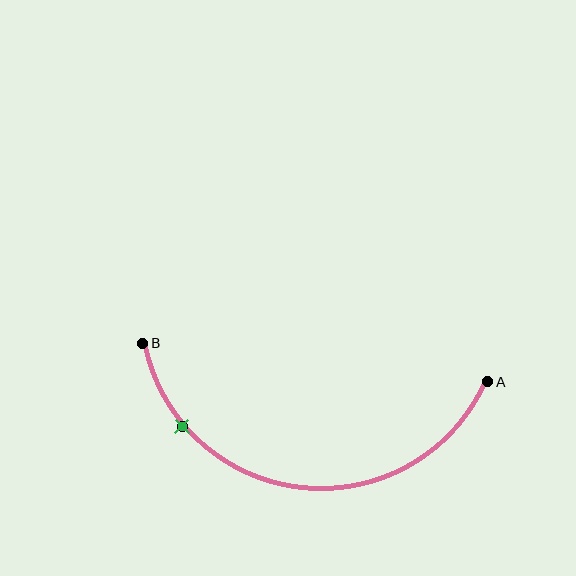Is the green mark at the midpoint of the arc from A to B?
No. The green mark lies on the arc but is closer to endpoint B. The arc midpoint would be at the point on the curve equidistant along the arc from both A and B.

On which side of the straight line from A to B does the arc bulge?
The arc bulges below the straight line connecting A and B.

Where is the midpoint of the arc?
The arc midpoint is the point on the curve farthest from the straight line joining A and B. It sits below that line.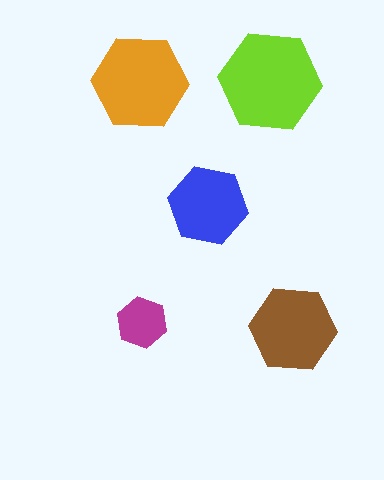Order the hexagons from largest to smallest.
the lime one, the orange one, the brown one, the blue one, the magenta one.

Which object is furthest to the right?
The brown hexagon is rightmost.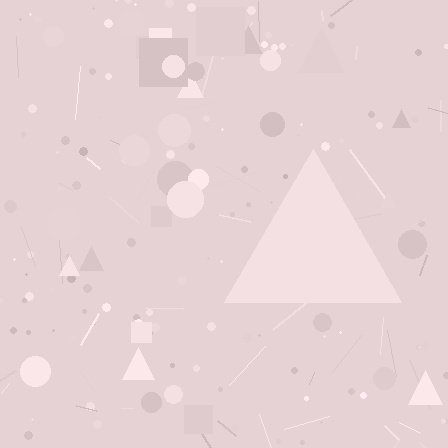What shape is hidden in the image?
A triangle is hidden in the image.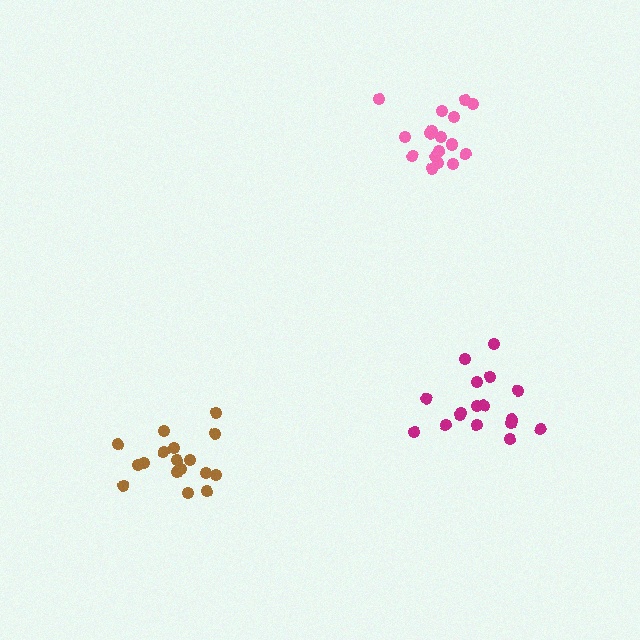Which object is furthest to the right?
The magenta cluster is rightmost.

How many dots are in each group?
Group 1: 17 dots, Group 2: 17 dots, Group 3: 17 dots (51 total).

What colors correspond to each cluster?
The clusters are colored: magenta, pink, brown.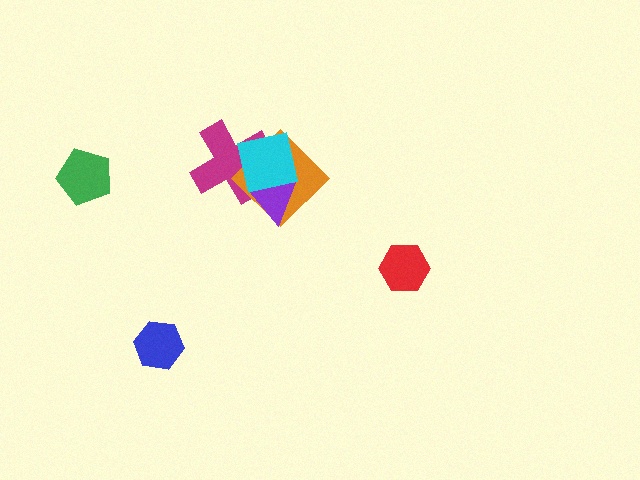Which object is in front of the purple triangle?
The cyan square is in front of the purple triangle.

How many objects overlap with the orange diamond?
3 objects overlap with the orange diamond.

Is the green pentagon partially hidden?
No, no other shape covers it.